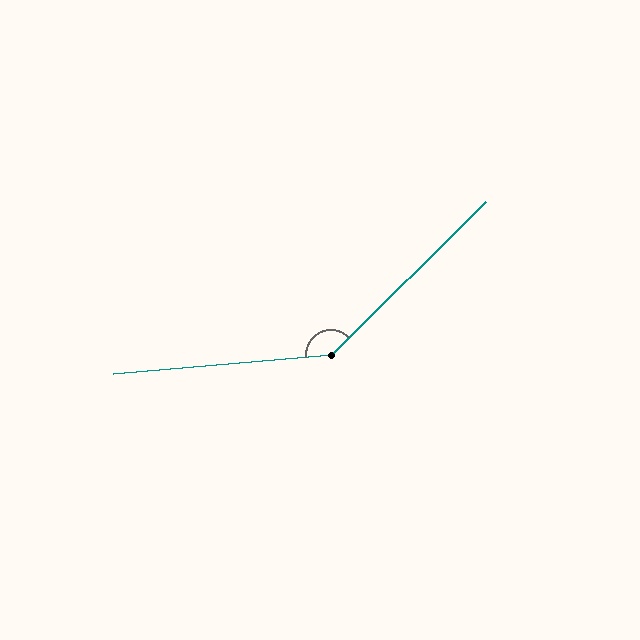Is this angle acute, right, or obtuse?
It is obtuse.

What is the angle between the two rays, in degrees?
Approximately 140 degrees.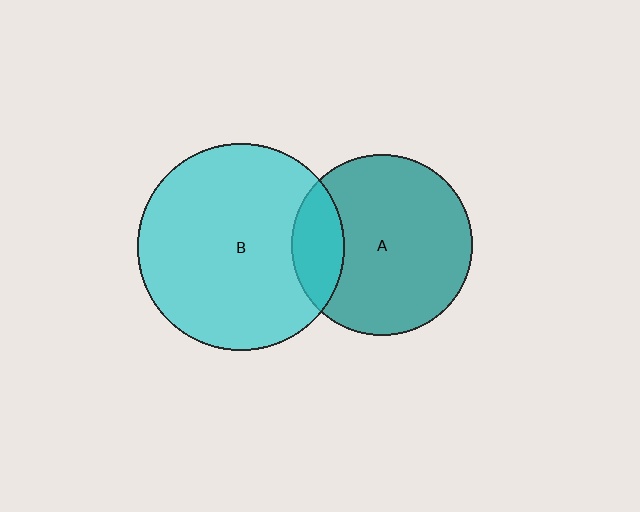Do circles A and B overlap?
Yes.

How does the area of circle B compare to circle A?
Approximately 1.3 times.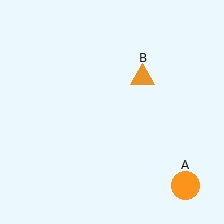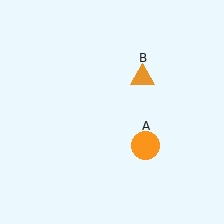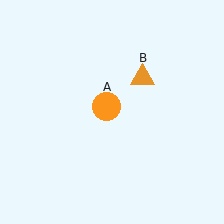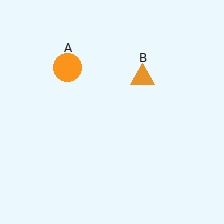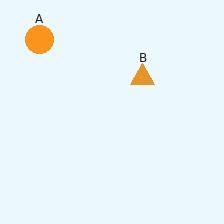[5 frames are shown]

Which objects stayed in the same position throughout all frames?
Orange triangle (object B) remained stationary.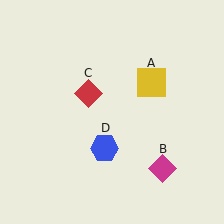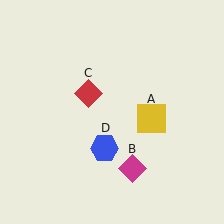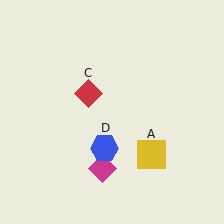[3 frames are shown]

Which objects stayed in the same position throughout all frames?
Red diamond (object C) and blue hexagon (object D) remained stationary.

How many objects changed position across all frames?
2 objects changed position: yellow square (object A), magenta diamond (object B).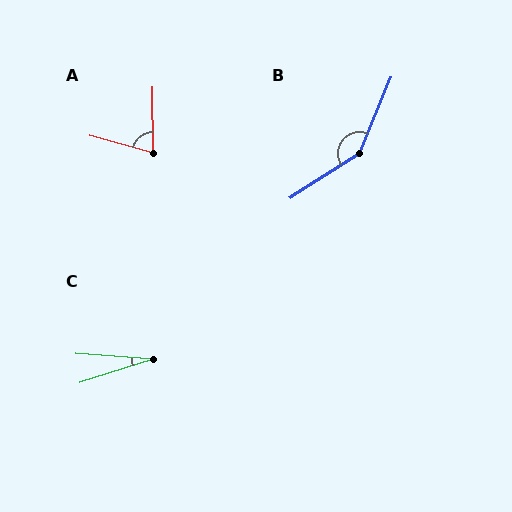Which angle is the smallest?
C, at approximately 22 degrees.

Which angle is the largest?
B, at approximately 145 degrees.